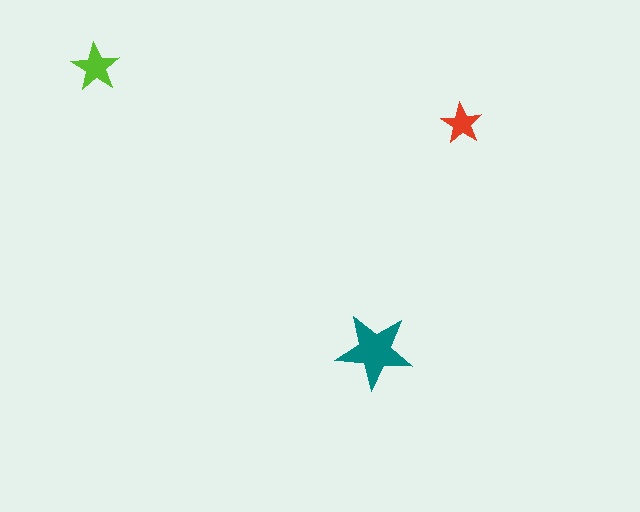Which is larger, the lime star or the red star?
The lime one.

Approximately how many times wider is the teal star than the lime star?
About 1.5 times wider.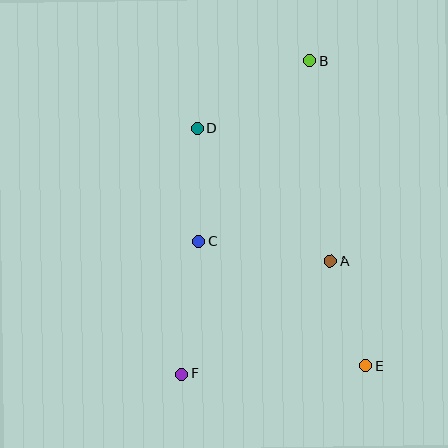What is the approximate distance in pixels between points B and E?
The distance between B and E is approximately 311 pixels.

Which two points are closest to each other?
Points A and E are closest to each other.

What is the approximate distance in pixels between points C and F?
The distance between C and F is approximately 134 pixels.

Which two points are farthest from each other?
Points B and F are farthest from each other.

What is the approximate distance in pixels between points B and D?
The distance between B and D is approximately 132 pixels.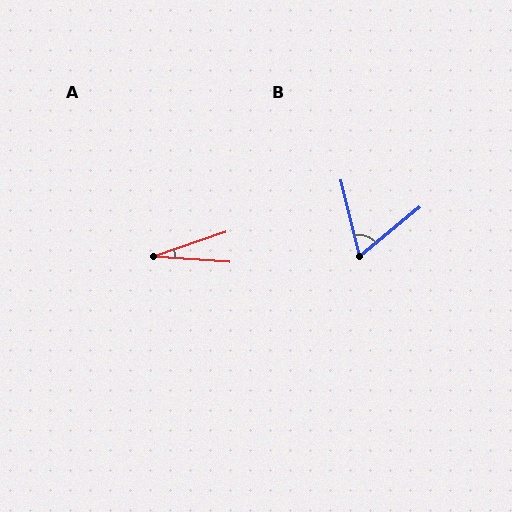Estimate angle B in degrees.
Approximately 64 degrees.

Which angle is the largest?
B, at approximately 64 degrees.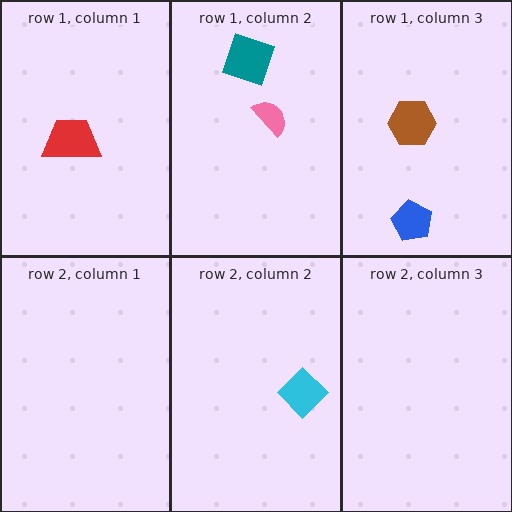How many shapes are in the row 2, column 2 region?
1.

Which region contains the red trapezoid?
The row 1, column 1 region.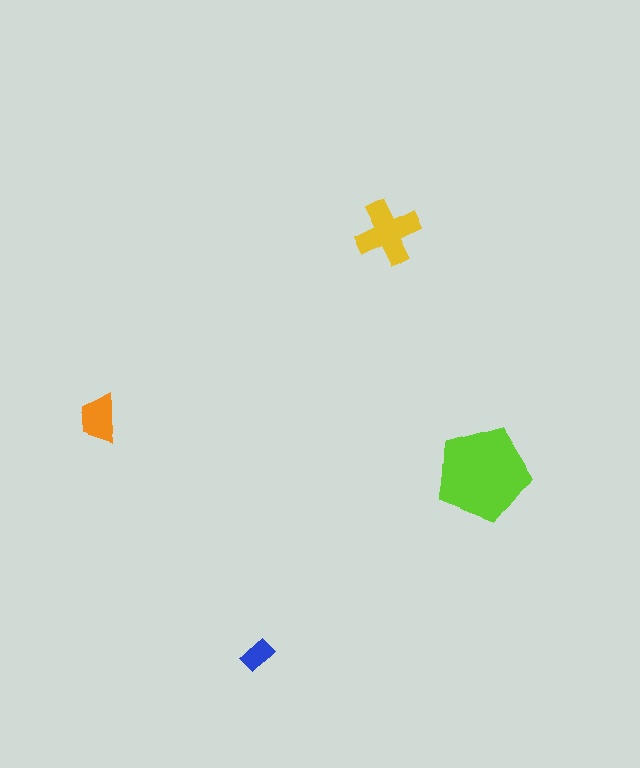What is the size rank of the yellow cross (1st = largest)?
2nd.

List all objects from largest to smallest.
The lime pentagon, the yellow cross, the orange trapezoid, the blue rectangle.